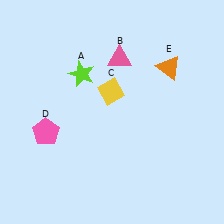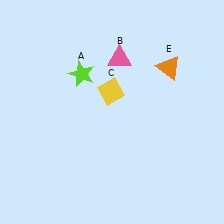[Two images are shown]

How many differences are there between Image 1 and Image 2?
There is 1 difference between the two images.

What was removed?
The pink pentagon (D) was removed in Image 2.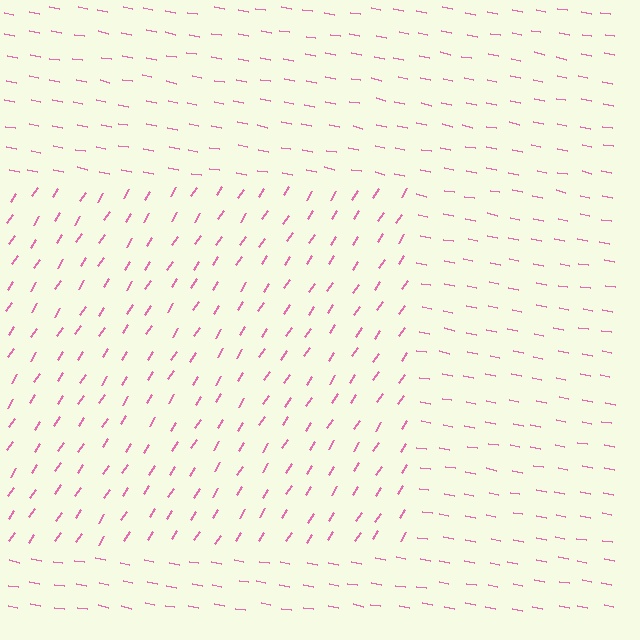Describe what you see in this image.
The image is filled with small pink line segments. A rectangle region in the image has lines oriented differently from the surrounding lines, creating a visible texture boundary.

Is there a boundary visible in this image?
Yes, there is a texture boundary formed by a change in line orientation.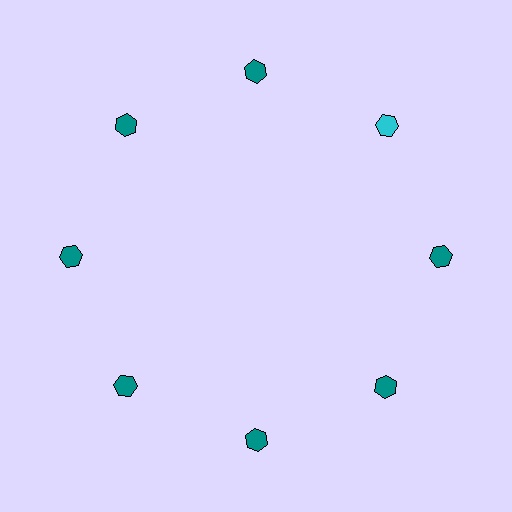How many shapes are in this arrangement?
There are 8 shapes arranged in a ring pattern.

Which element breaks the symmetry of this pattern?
The cyan hexagon at roughly the 2 o'clock position breaks the symmetry. All other shapes are teal hexagons.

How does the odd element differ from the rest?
It has a different color: cyan instead of teal.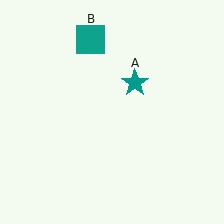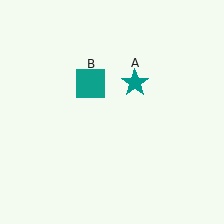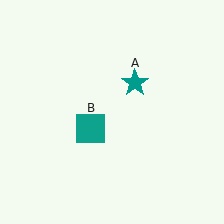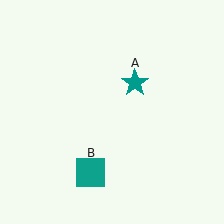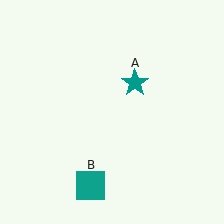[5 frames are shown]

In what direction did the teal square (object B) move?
The teal square (object B) moved down.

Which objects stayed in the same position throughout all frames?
Teal star (object A) remained stationary.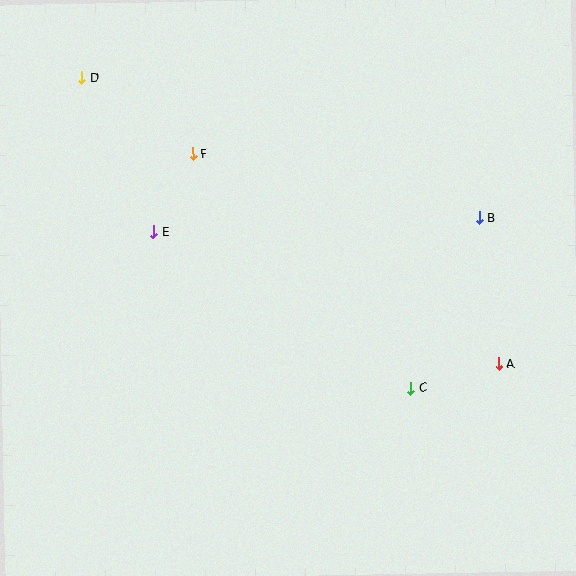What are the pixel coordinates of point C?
Point C is at (411, 388).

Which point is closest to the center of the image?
Point E at (154, 232) is closest to the center.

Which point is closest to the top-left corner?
Point D is closest to the top-left corner.